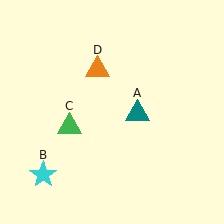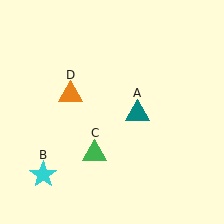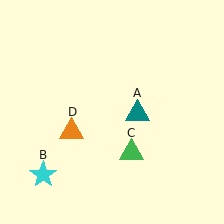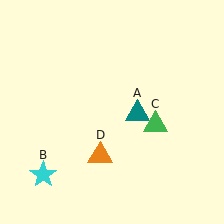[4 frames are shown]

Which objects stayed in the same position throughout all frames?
Teal triangle (object A) and cyan star (object B) remained stationary.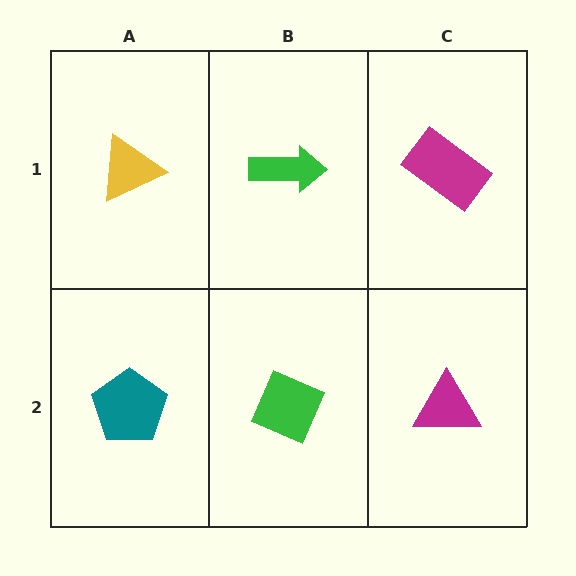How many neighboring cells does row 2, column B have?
3.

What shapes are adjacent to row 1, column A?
A teal pentagon (row 2, column A), a green arrow (row 1, column B).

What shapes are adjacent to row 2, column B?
A green arrow (row 1, column B), a teal pentagon (row 2, column A), a magenta triangle (row 2, column C).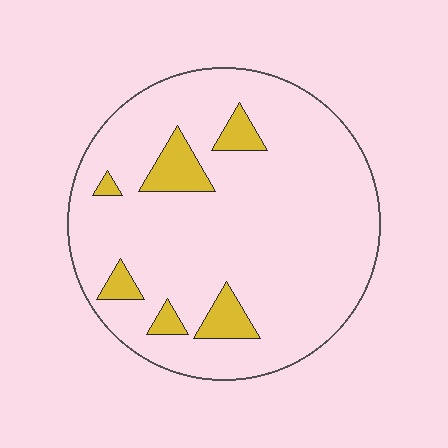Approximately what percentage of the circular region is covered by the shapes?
Approximately 10%.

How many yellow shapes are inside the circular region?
6.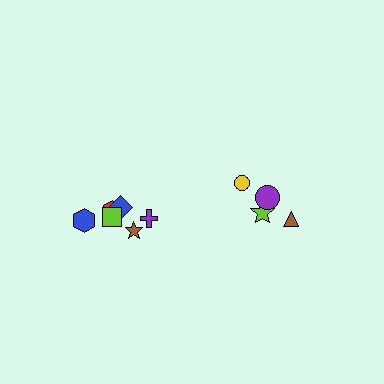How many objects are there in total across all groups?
There are 10 objects.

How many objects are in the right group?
There are 4 objects.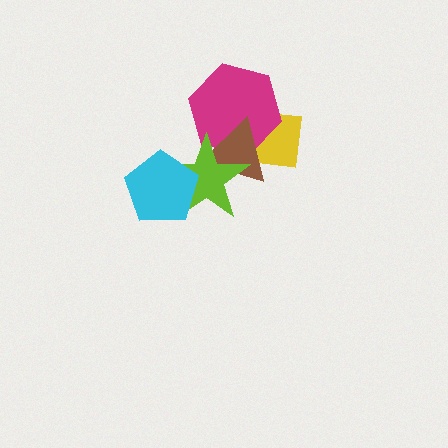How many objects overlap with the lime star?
3 objects overlap with the lime star.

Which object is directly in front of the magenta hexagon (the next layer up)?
The brown triangle is directly in front of the magenta hexagon.